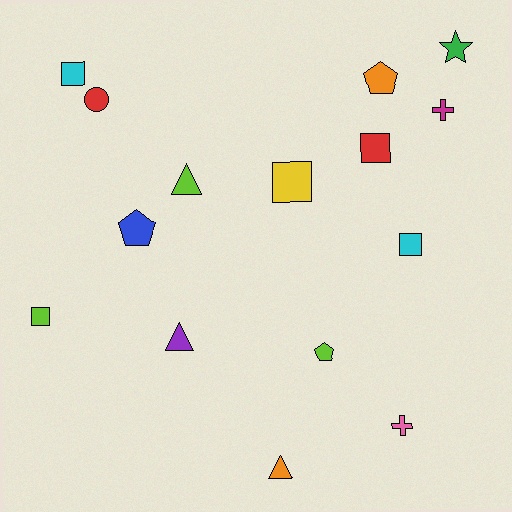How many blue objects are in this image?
There is 1 blue object.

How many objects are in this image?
There are 15 objects.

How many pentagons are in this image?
There are 3 pentagons.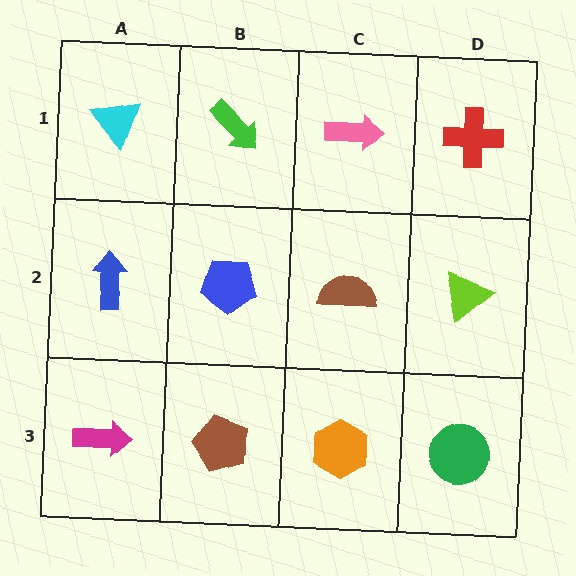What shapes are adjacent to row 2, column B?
A green arrow (row 1, column B), a brown pentagon (row 3, column B), a blue arrow (row 2, column A), a brown semicircle (row 2, column C).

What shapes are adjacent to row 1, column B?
A blue pentagon (row 2, column B), a cyan triangle (row 1, column A), a pink arrow (row 1, column C).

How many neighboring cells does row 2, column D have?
3.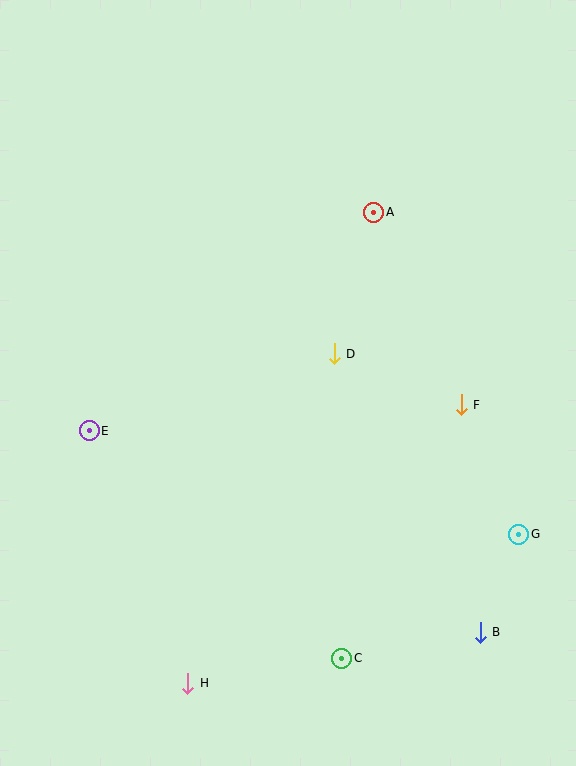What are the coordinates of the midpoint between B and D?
The midpoint between B and D is at (407, 493).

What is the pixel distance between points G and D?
The distance between G and D is 258 pixels.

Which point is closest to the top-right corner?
Point A is closest to the top-right corner.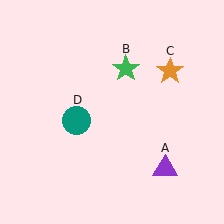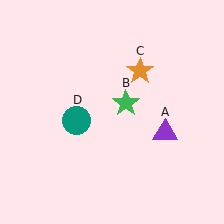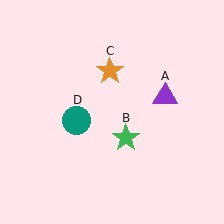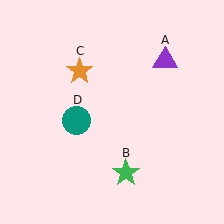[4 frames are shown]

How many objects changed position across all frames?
3 objects changed position: purple triangle (object A), green star (object B), orange star (object C).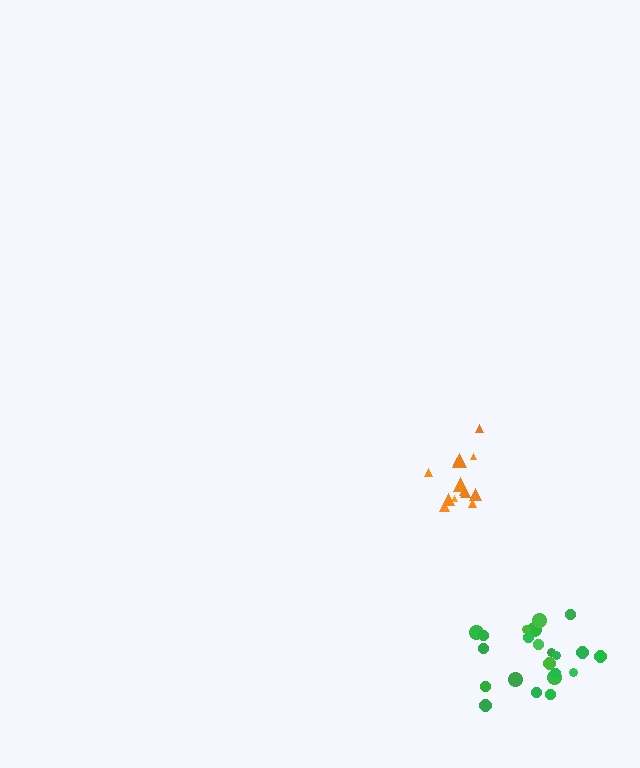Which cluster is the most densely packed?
Green.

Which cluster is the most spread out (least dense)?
Orange.